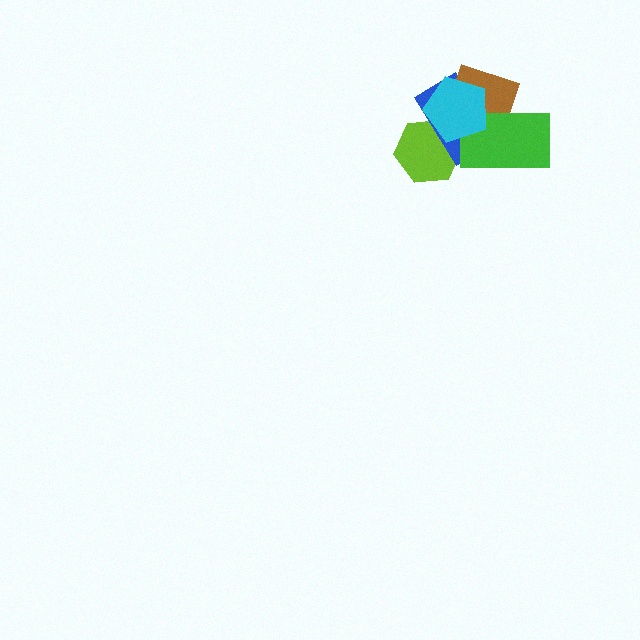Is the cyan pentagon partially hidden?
No, no other shape covers it.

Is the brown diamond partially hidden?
Yes, it is partially covered by another shape.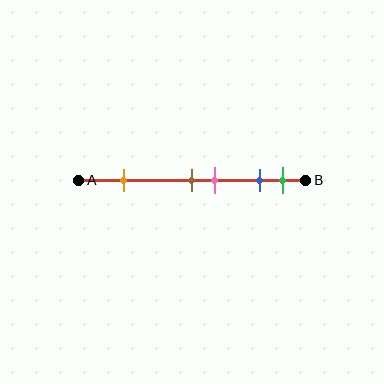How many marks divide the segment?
There are 5 marks dividing the segment.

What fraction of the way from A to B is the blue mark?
The blue mark is approximately 80% (0.8) of the way from A to B.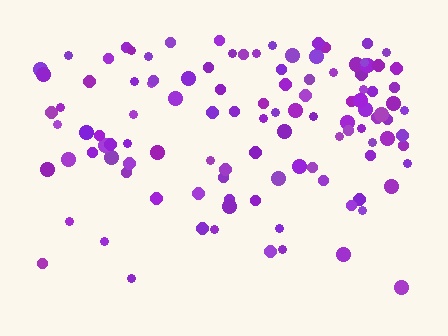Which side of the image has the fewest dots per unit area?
The bottom.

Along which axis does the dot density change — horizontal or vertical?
Vertical.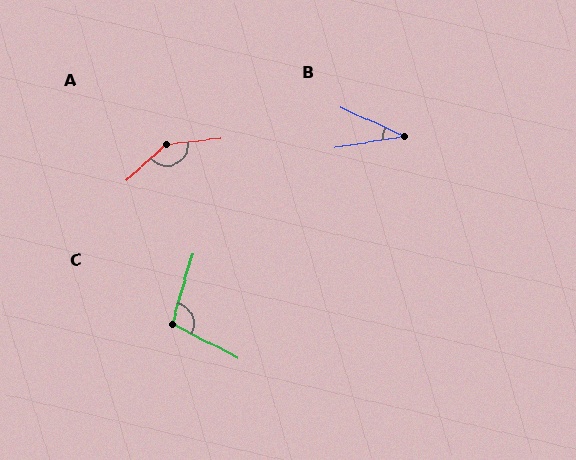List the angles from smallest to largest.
B (34°), C (101°), A (144°).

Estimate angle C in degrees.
Approximately 101 degrees.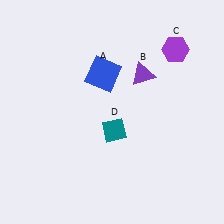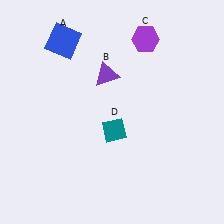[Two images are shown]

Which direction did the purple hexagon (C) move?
The purple hexagon (C) moved left.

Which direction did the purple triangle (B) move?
The purple triangle (B) moved left.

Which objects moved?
The objects that moved are: the blue square (A), the purple triangle (B), the purple hexagon (C).